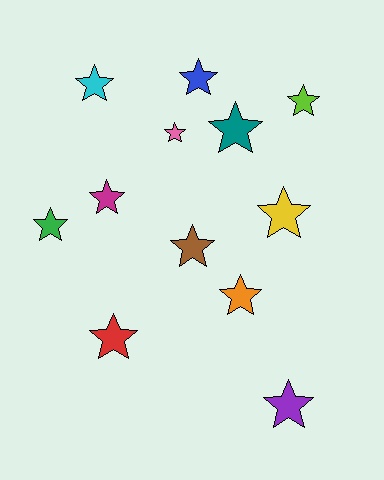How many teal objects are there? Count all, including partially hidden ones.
There is 1 teal object.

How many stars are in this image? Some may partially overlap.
There are 12 stars.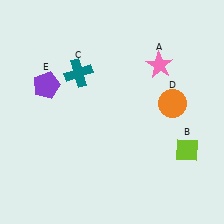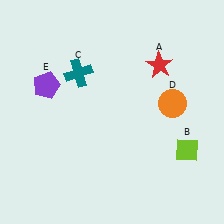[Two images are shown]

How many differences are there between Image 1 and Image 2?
There is 1 difference between the two images.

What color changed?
The star (A) changed from pink in Image 1 to red in Image 2.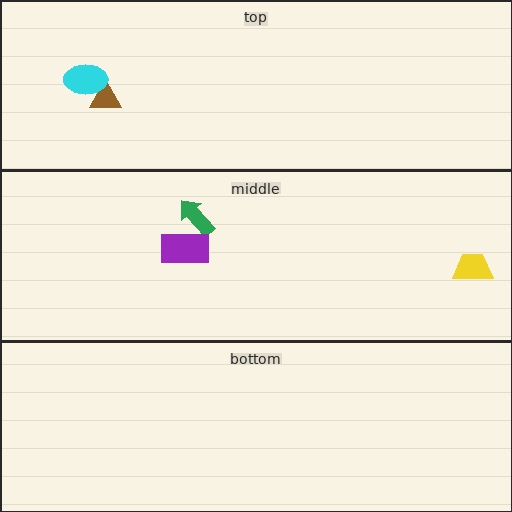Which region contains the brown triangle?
The top region.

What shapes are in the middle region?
The yellow trapezoid, the green arrow, the purple rectangle.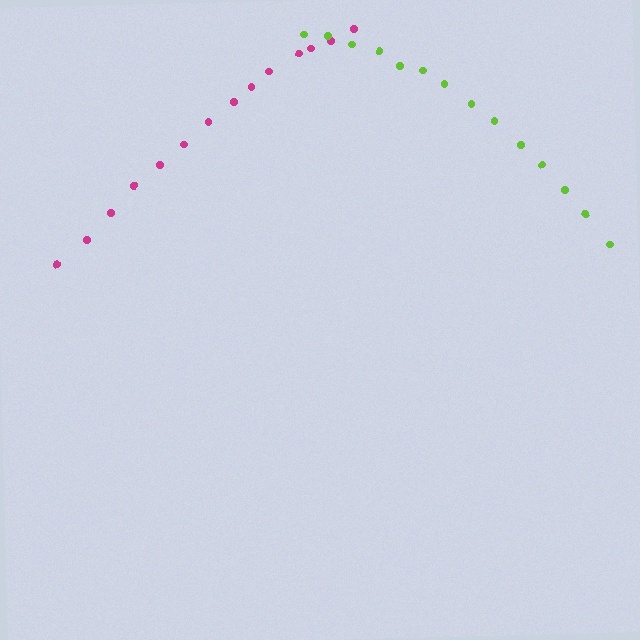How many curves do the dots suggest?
There are 2 distinct paths.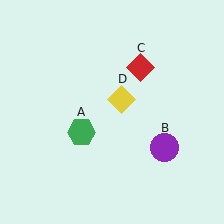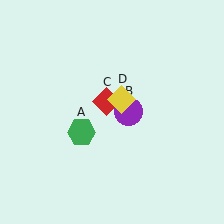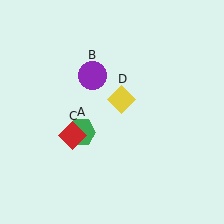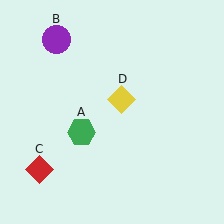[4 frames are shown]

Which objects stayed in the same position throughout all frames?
Green hexagon (object A) and yellow diamond (object D) remained stationary.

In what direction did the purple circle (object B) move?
The purple circle (object B) moved up and to the left.